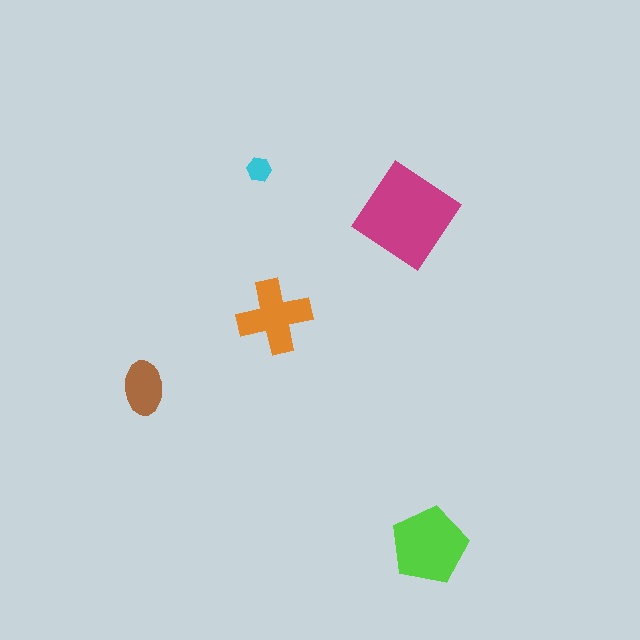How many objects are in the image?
There are 5 objects in the image.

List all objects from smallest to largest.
The cyan hexagon, the brown ellipse, the orange cross, the lime pentagon, the magenta diamond.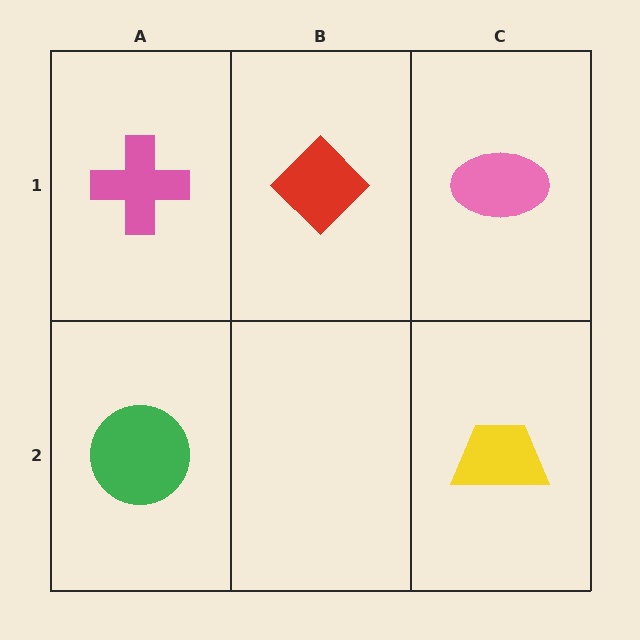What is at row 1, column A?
A pink cross.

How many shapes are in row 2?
2 shapes.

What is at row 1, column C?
A pink ellipse.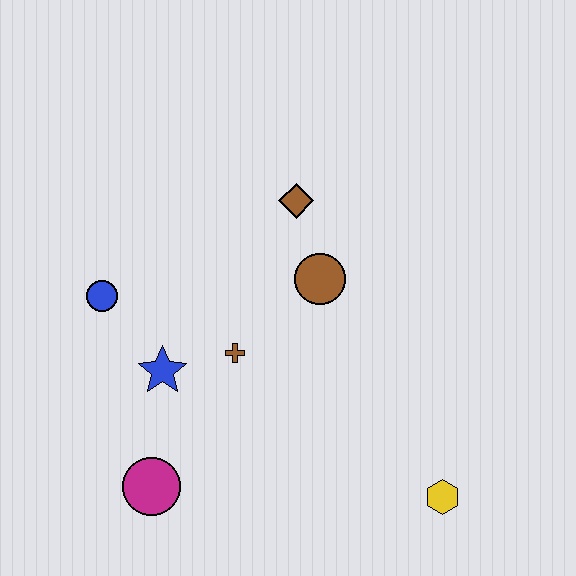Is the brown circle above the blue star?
Yes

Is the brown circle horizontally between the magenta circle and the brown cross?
No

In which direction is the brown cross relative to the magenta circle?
The brown cross is above the magenta circle.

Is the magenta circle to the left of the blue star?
Yes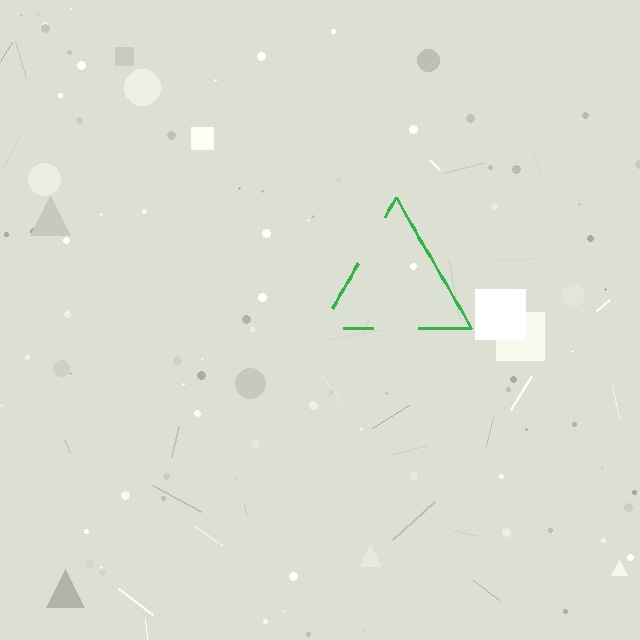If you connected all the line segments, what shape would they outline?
They would outline a triangle.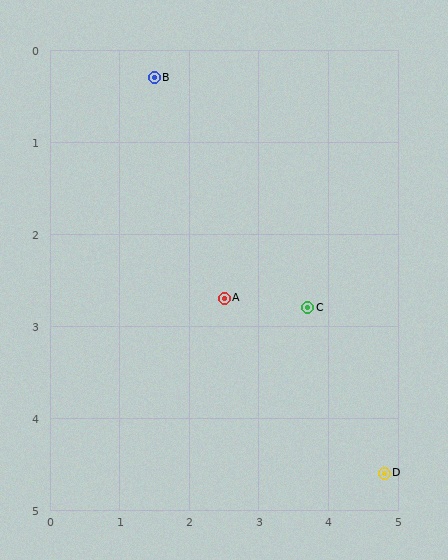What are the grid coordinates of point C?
Point C is at approximately (3.7, 2.8).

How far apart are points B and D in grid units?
Points B and D are about 5.4 grid units apart.